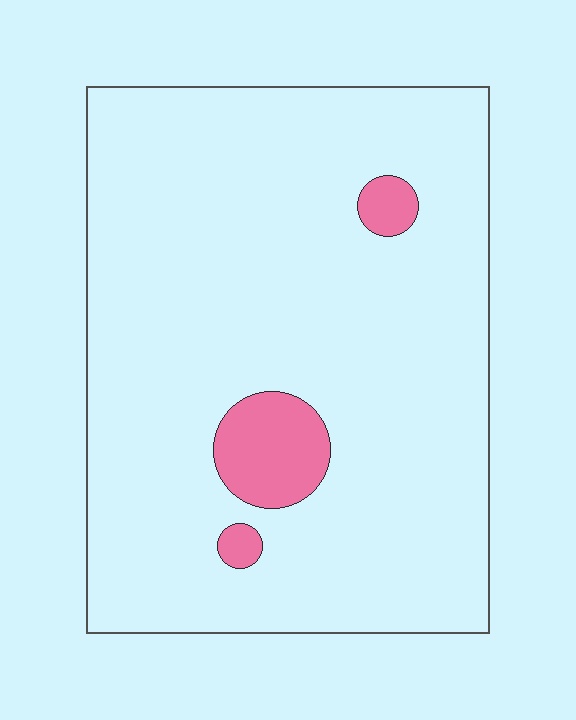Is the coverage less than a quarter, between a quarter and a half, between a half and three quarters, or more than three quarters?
Less than a quarter.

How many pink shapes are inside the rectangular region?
3.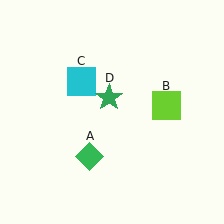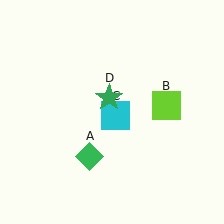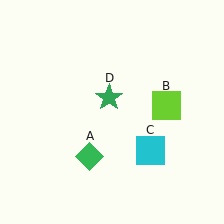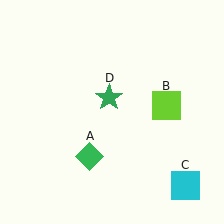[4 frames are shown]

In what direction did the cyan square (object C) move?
The cyan square (object C) moved down and to the right.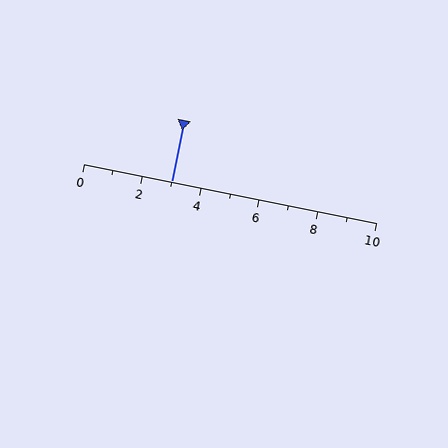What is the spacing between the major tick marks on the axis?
The major ticks are spaced 2 apart.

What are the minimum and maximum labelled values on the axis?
The axis runs from 0 to 10.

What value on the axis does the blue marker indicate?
The marker indicates approximately 3.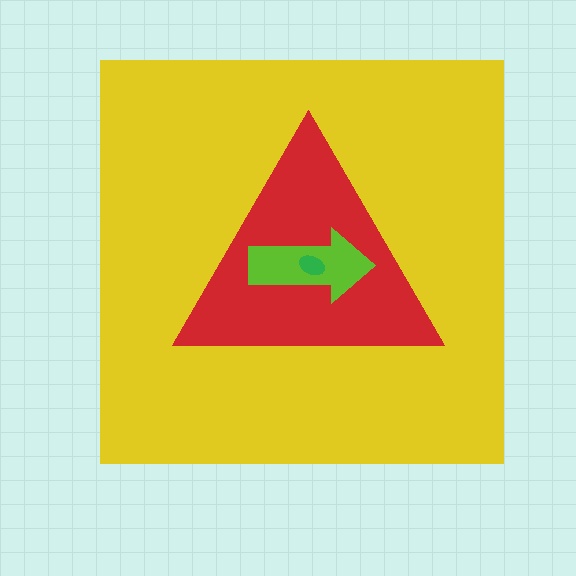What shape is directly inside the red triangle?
The lime arrow.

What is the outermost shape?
The yellow square.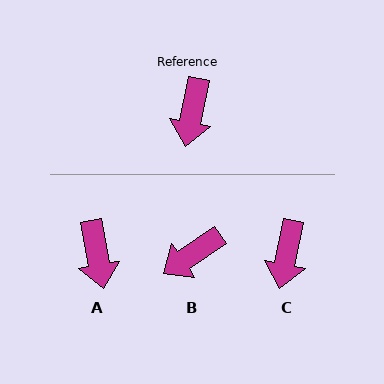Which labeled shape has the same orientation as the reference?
C.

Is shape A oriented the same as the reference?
No, it is off by about 22 degrees.